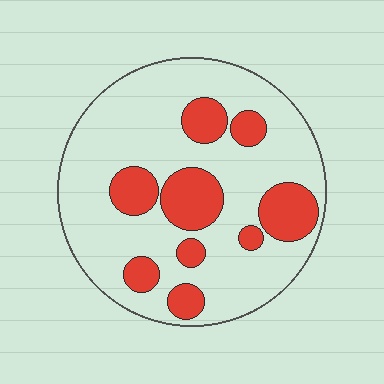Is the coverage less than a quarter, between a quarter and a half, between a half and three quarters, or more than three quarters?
Less than a quarter.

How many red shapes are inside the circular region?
9.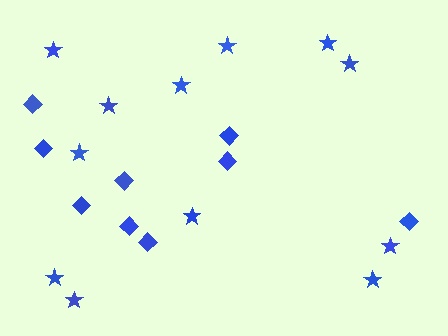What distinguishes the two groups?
There are 2 groups: one group of stars (12) and one group of diamonds (9).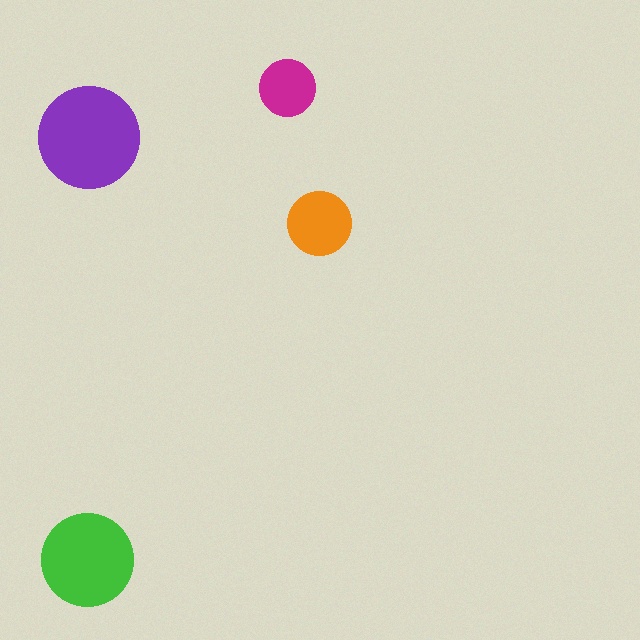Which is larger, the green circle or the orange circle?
The green one.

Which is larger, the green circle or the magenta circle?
The green one.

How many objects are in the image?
There are 4 objects in the image.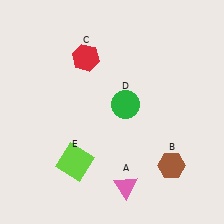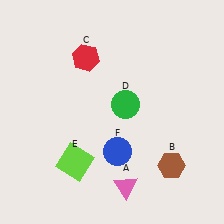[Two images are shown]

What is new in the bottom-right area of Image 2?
A blue circle (F) was added in the bottom-right area of Image 2.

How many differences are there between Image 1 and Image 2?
There is 1 difference between the two images.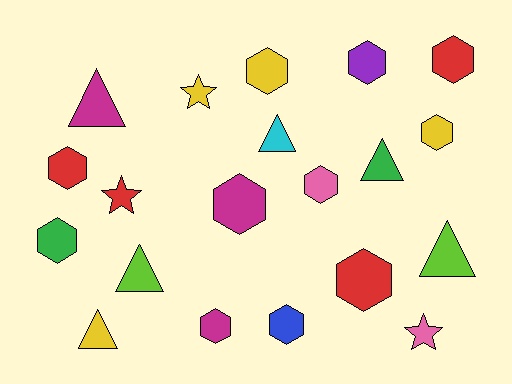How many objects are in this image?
There are 20 objects.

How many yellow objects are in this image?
There are 4 yellow objects.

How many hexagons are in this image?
There are 11 hexagons.